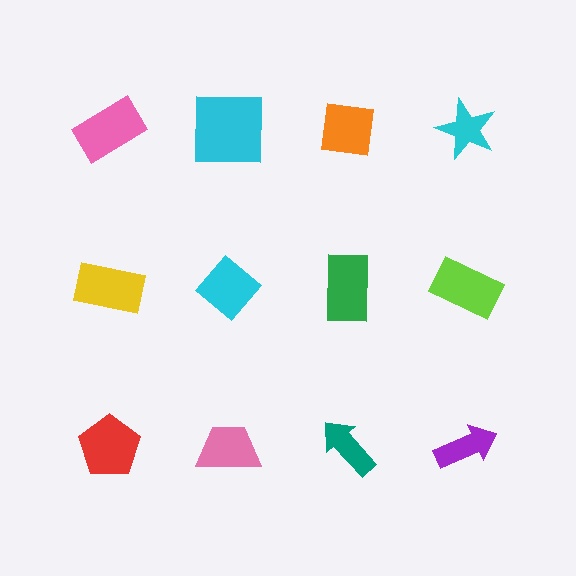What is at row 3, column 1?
A red pentagon.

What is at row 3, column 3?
A teal arrow.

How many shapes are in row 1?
4 shapes.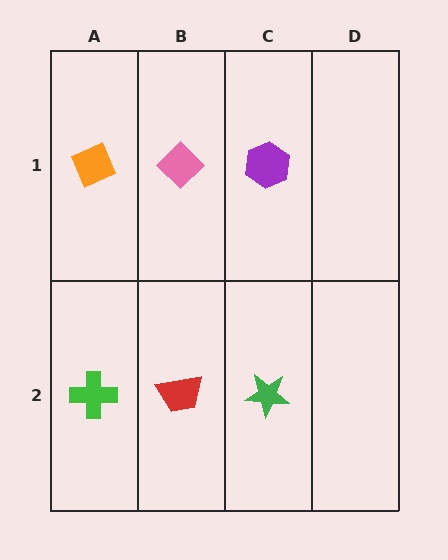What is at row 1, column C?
A purple hexagon.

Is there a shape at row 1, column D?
No, that cell is empty.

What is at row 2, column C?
A green star.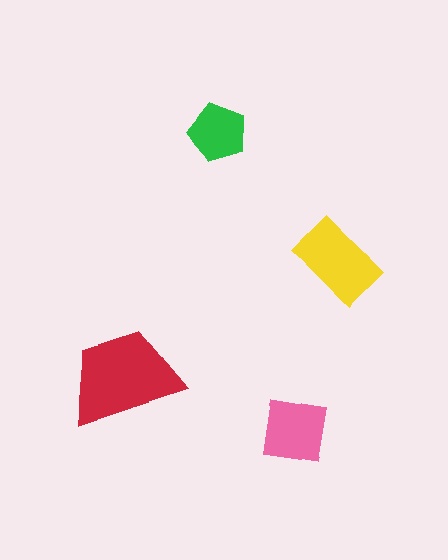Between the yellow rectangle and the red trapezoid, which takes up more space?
The red trapezoid.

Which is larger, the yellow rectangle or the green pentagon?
The yellow rectangle.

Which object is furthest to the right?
The yellow rectangle is rightmost.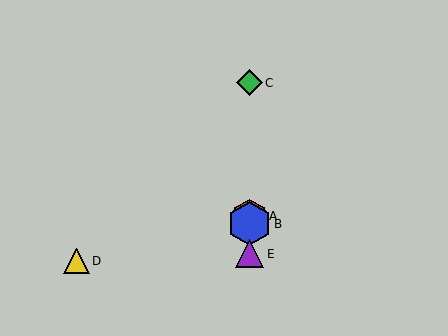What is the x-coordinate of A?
Object A is at x≈250.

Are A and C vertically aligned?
Yes, both are at x≈250.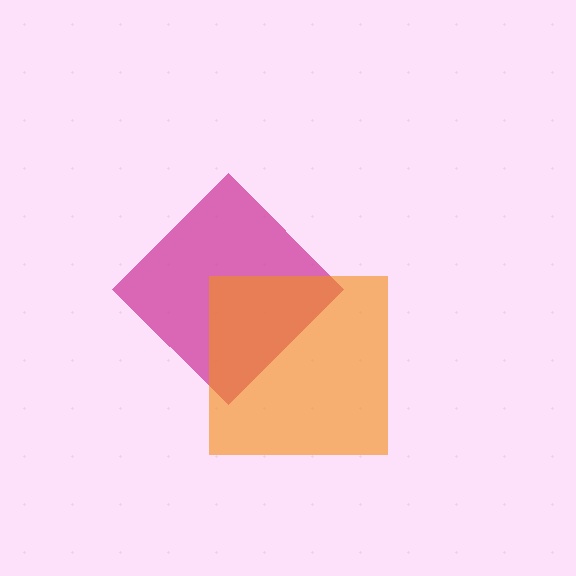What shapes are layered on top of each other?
The layered shapes are: a magenta diamond, an orange square.